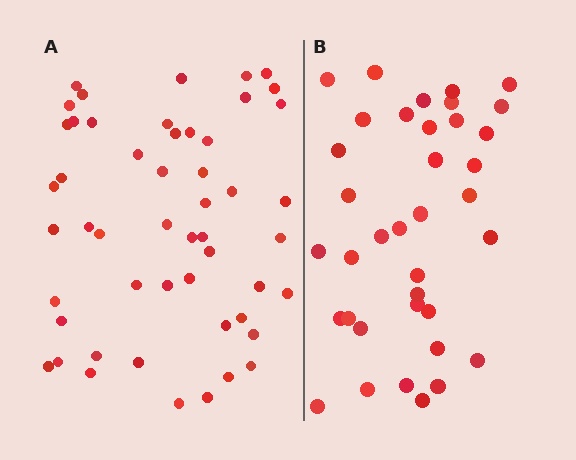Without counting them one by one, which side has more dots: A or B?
Region A (the left region) has more dots.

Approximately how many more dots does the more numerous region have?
Region A has approximately 15 more dots than region B.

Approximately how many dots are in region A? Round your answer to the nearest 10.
About 50 dots. (The exact count is 51, which rounds to 50.)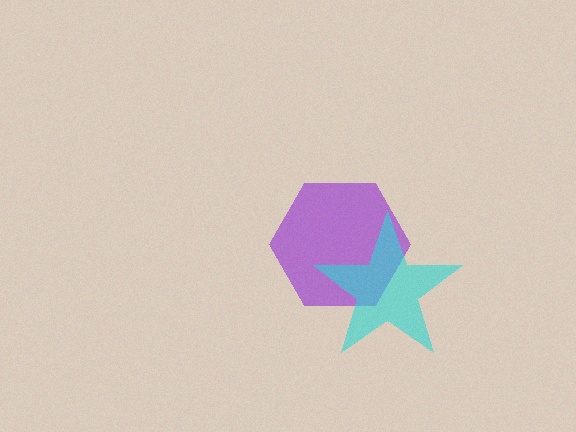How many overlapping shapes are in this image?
There are 2 overlapping shapes in the image.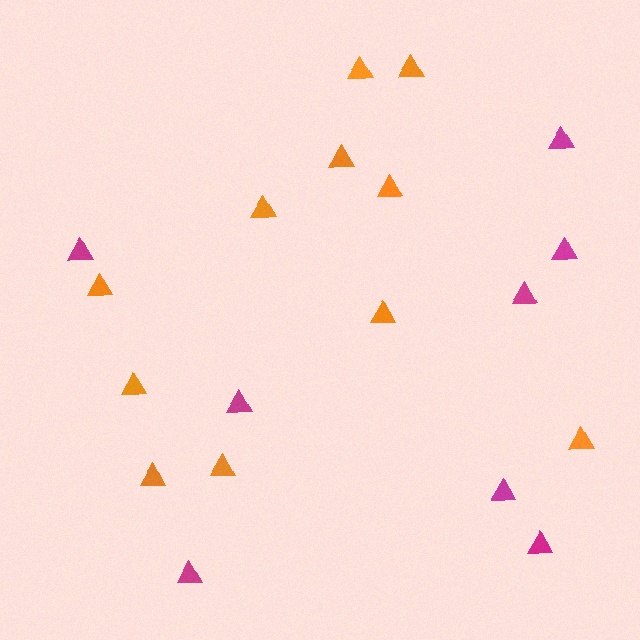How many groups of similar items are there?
There are 2 groups: one group of orange triangles (11) and one group of magenta triangles (8).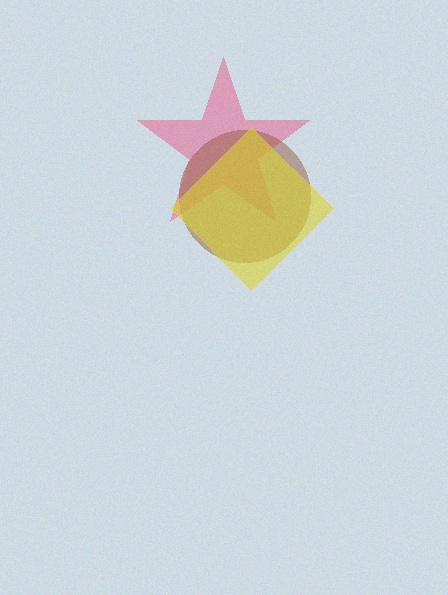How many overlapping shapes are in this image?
There are 3 overlapping shapes in the image.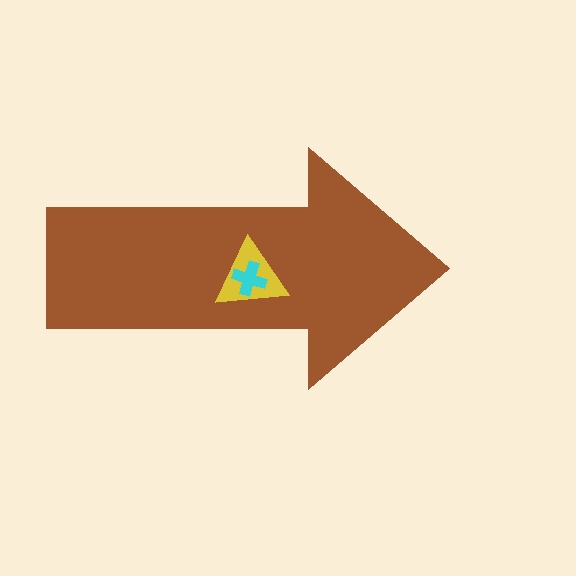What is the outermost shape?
The brown arrow.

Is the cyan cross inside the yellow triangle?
Yes.